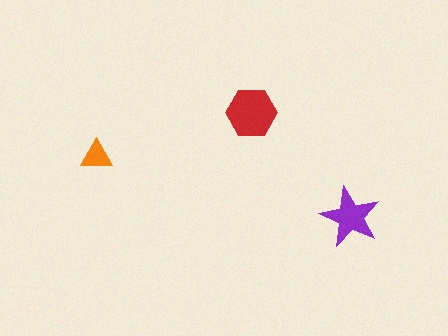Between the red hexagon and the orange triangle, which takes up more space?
The red hexagon.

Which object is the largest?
The red hexagon.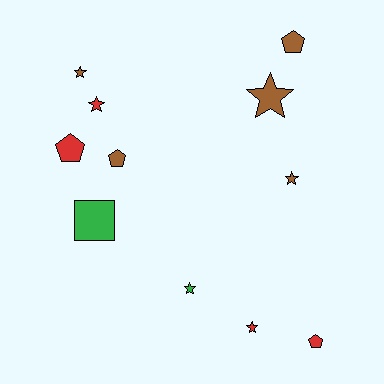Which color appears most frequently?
Brown, with 5 objects.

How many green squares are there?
There is 1 green square.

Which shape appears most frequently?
Star, with 6 objects.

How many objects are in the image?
There are 11 objects.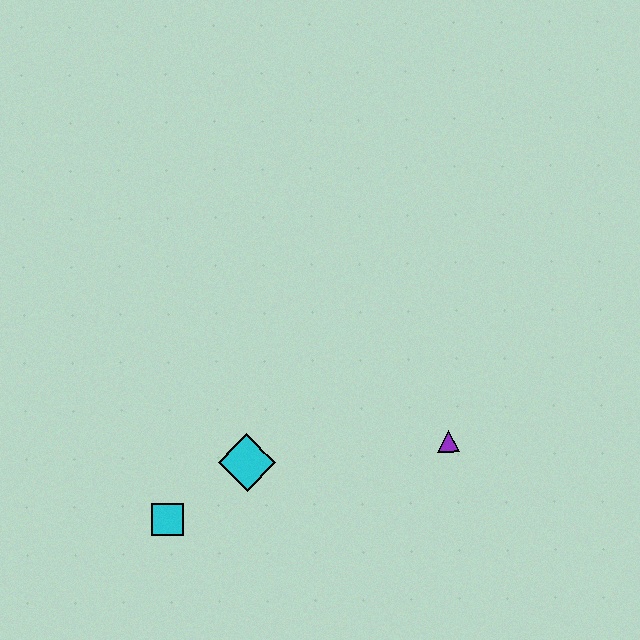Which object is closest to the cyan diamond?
The cyan square is closest to the cyan diamond.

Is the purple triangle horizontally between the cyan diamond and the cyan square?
No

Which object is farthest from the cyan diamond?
The purple triangle is farthest from the cyan diamond.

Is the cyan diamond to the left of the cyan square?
No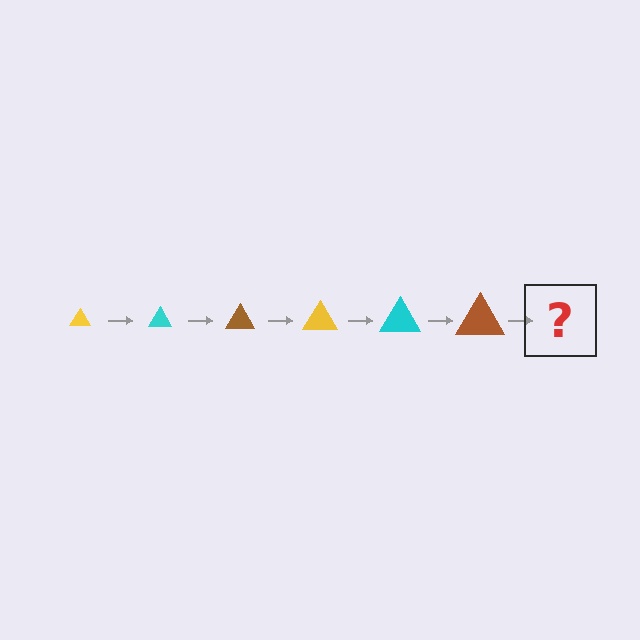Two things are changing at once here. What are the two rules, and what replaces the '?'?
The two rules are that the triangle grows larger each step and the color cycles through yellow, cyan, and brown. The '?' should be a yellow triangle, larger than the previous one.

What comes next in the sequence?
The next element should be a yellow triangle, larger than the previous one.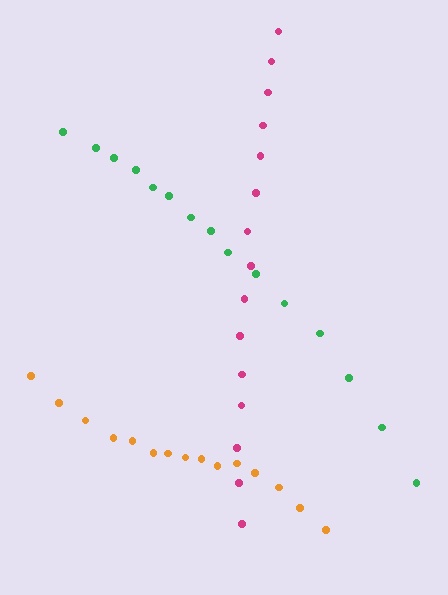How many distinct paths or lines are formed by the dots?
There are 3 distinct paths.